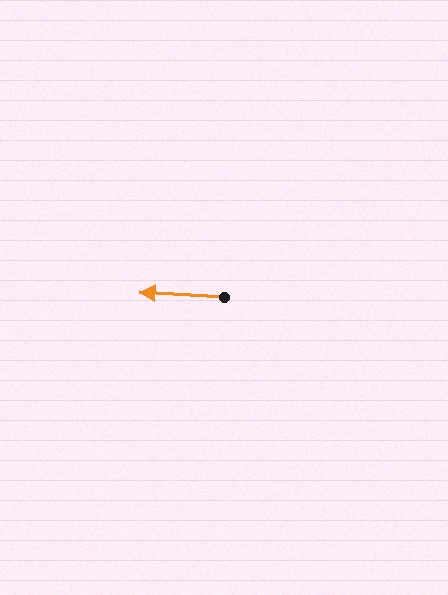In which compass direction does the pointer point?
West.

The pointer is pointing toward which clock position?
Roughly 9 o'clock.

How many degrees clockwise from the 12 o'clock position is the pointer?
Approximately 274 degrees.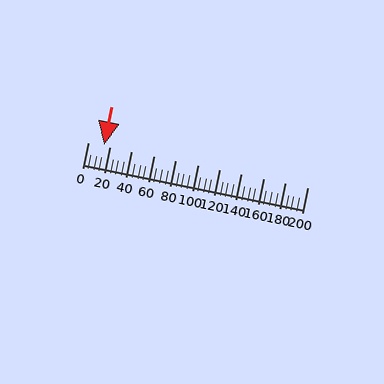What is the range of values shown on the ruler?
The ruler shows values from 0 to 200.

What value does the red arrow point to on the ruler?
The red arrow points to approximately 15.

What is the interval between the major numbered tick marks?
The major tick marks are spaced 20 units apart.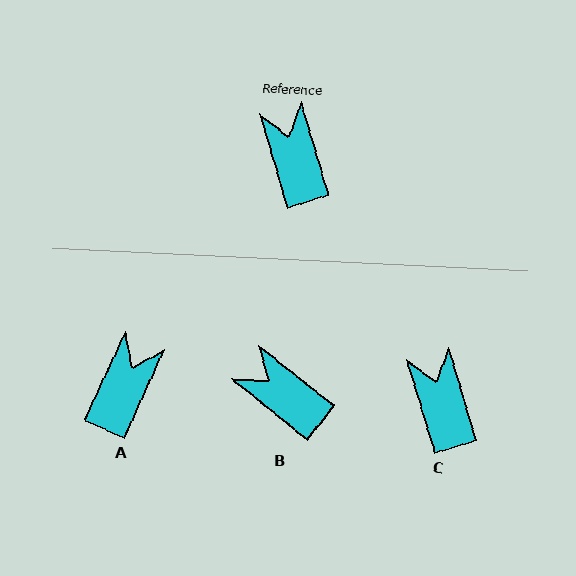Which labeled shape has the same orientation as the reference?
C.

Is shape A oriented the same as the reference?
No, it is off by about 41 degrees.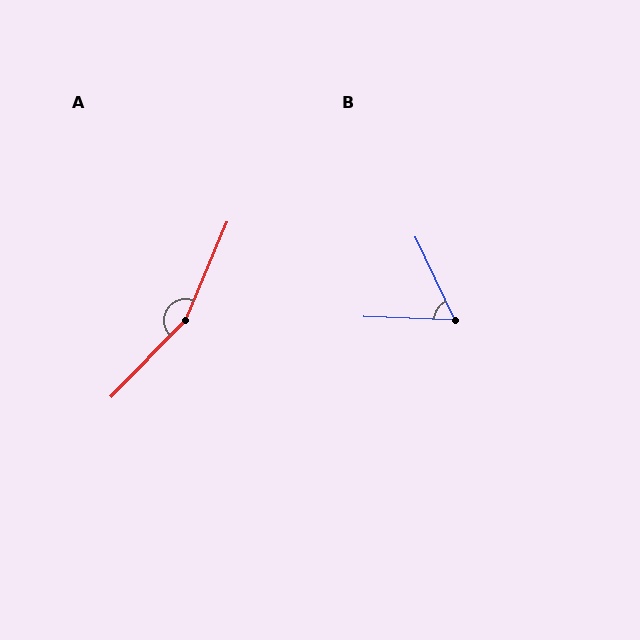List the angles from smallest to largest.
B (62°), A (159°).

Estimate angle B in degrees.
Approximately 62 degrees.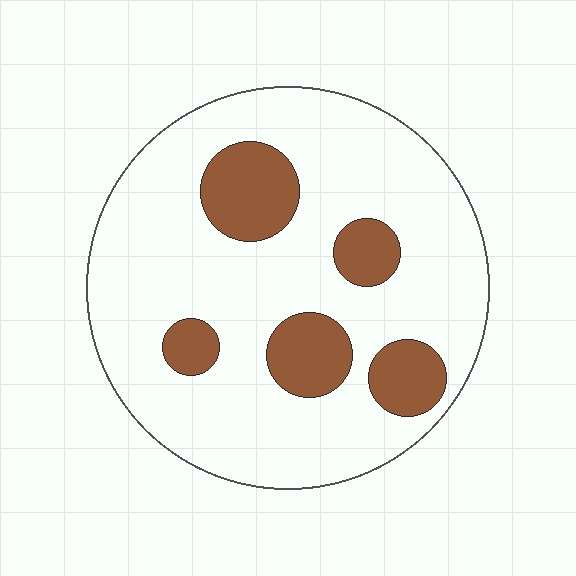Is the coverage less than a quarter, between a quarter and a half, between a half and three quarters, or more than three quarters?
Less than a quarter.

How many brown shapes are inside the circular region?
5.